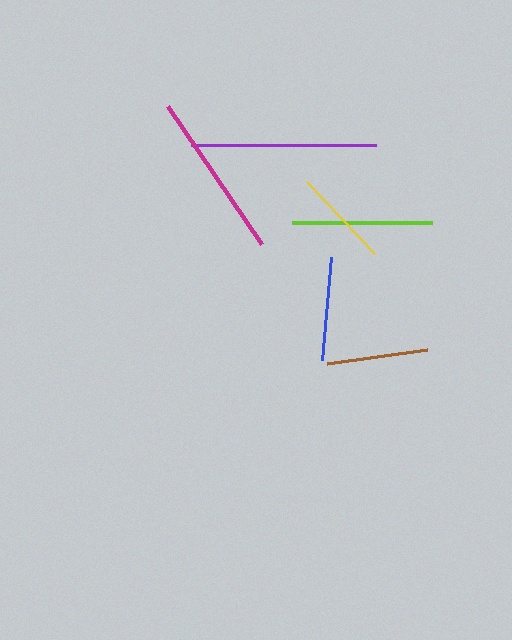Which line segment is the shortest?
The yellow line is the shortest at approximately 99 pixels.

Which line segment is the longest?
The purple line is the longest at approximately 185 pixels.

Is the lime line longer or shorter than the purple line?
The purple line is longer than the lime line.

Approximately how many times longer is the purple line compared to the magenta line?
The purple line is approximately 1.1 times the length of the magenta line.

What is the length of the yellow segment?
The yellow segment is approximately 99 pixels long.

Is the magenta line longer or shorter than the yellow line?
The magenta line is longer than the yellow line.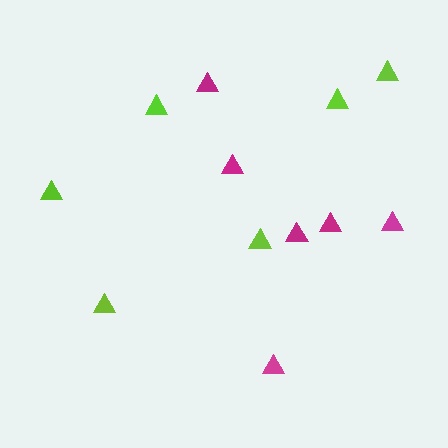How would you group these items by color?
There are 2 groups: one group of magenta triangles (6) and one group of lime triangles (6).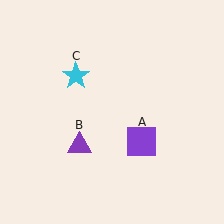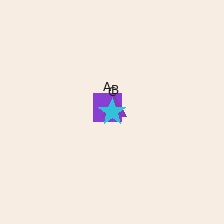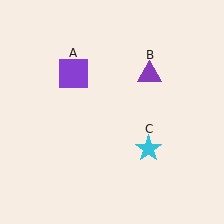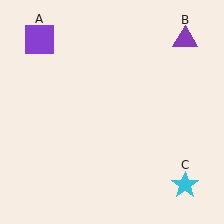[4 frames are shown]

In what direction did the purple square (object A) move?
The purple square (object A) moved up and to the left.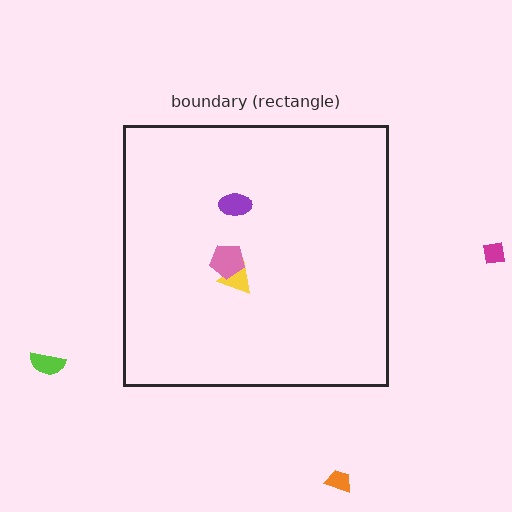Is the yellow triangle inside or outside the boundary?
Inside.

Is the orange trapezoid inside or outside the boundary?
Outside.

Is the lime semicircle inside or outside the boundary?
Outside.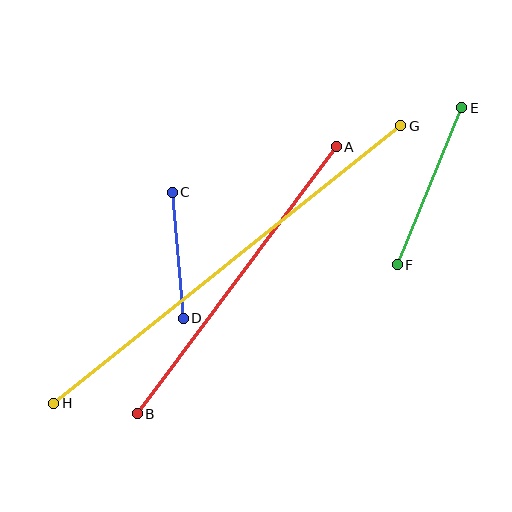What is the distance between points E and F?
The distance is approximately 170 pixels.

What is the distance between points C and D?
The distance is approximately 126 pixels.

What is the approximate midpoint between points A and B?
The midpoint is at approximately (237, 280) pixels.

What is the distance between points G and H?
The distance is approximately 444 pixels.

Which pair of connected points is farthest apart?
Points G and H are farthest apart.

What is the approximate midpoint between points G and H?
The midpoint is at approximately (227, 264) pixels.